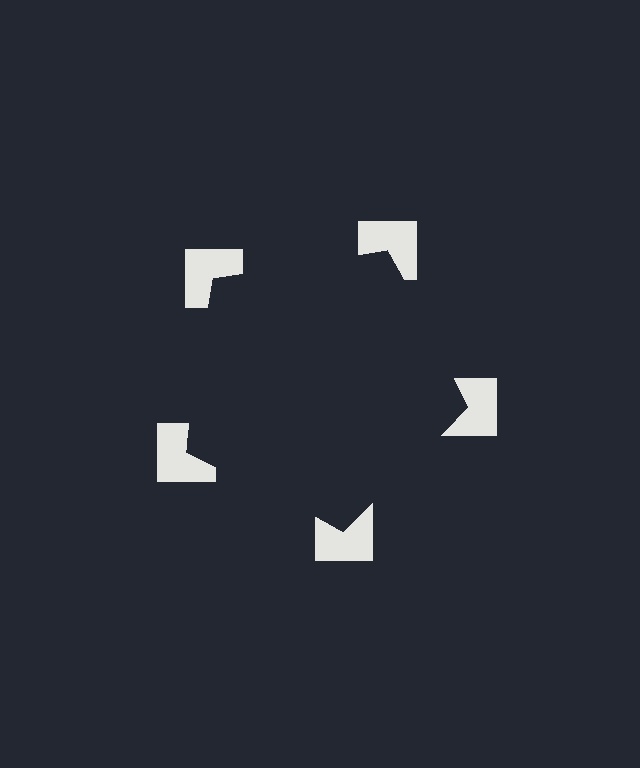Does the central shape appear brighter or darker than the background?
It typically appears slightly darker than the background, even though no actual brightness change is drawn.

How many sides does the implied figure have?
5 sides.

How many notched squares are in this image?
There are 5 — one at each vertex of the illusory pentagon.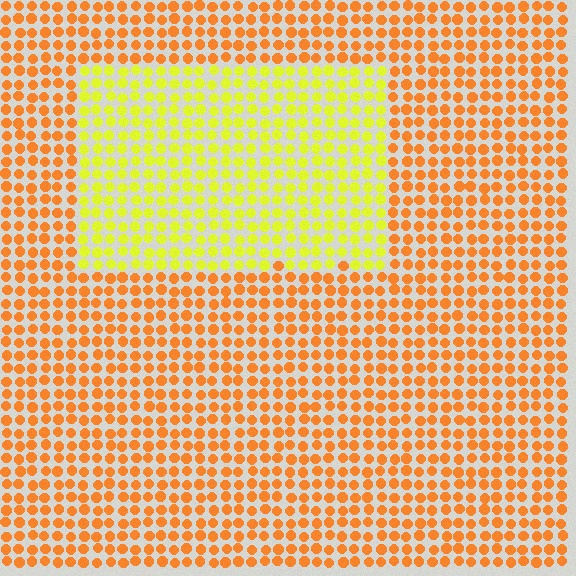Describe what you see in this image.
The image is filled with small orange elements in a uniform arrangement. A rectangle-shaped region is visible where the elements are tinted to a slightly different hue, forming a subtle color boundary.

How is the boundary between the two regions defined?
The boundary is defined purely by a slight shift in hue (about 41 degrees). Spacing, size, and orientation are identical on both sides.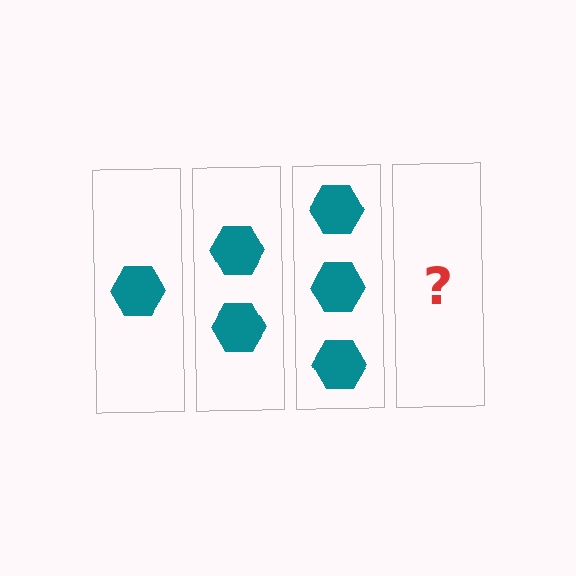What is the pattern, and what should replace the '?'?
The pattern is that each step adds one more hexagon. The '?' should be 4 hexagons.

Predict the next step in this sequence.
The next step is 4 hexagons.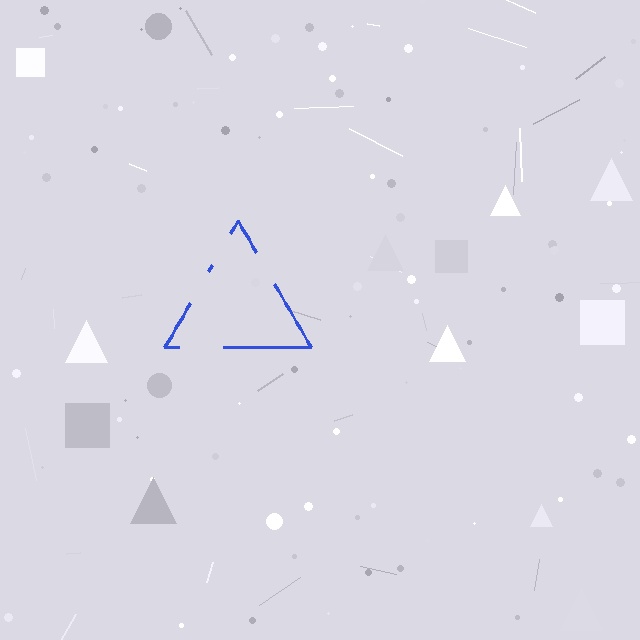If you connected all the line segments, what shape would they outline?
They would outline a triangle.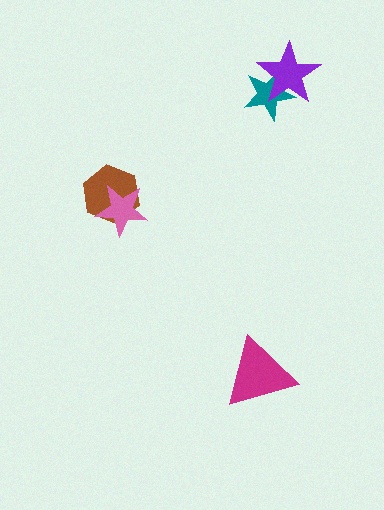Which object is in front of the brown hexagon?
The pink star is in front of the brown hexagon.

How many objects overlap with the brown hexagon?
1 object overlaps with the brown hexagon.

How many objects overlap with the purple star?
1 object overlaps with the purple star.